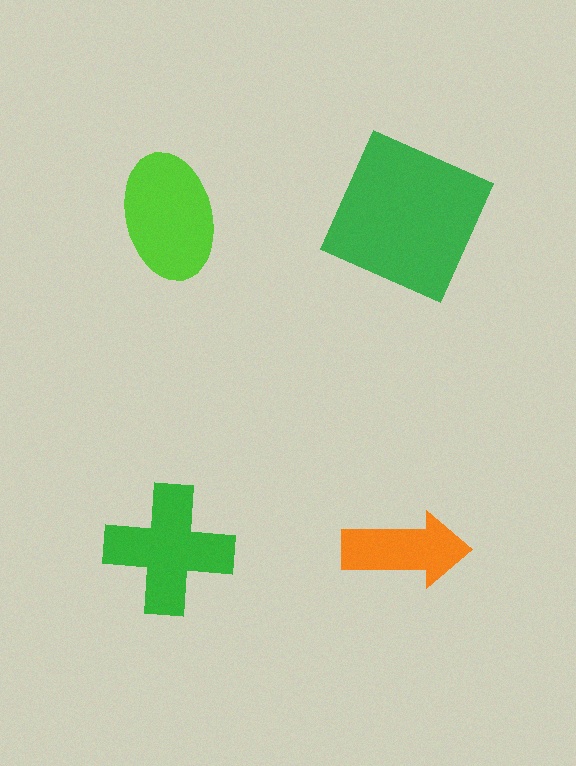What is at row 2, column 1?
A green cross.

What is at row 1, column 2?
A green square.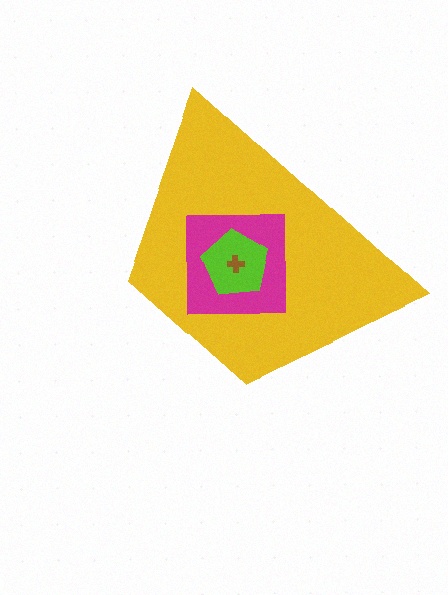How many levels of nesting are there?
4.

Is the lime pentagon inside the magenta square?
Yes.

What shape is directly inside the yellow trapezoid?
The magenta square.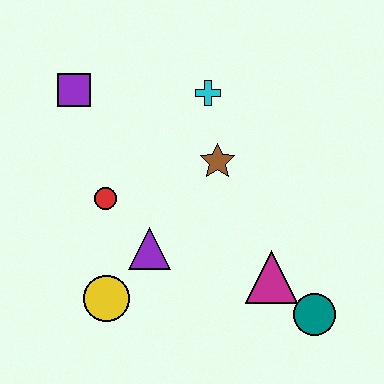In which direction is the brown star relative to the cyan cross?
The brown star is below the cyan cross.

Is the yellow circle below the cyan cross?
Yes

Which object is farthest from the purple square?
The teal circle is farthest from the purple square.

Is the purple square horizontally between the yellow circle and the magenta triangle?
No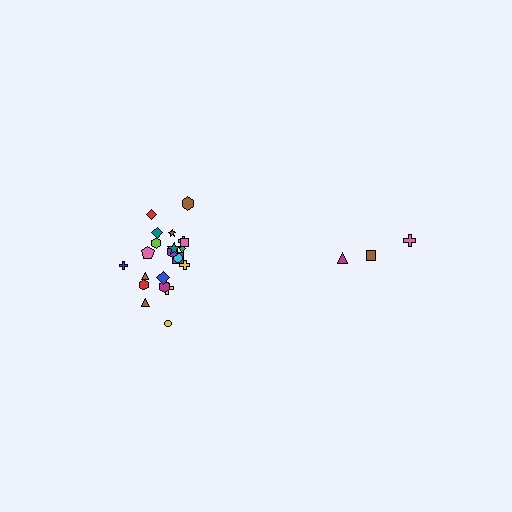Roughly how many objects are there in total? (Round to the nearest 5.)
Roughly 25 objects in total.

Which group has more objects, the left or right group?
The left group.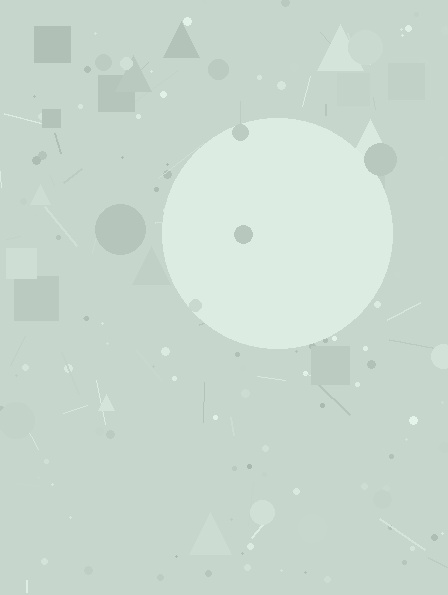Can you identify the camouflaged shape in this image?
The camouflaged shape is a circle.